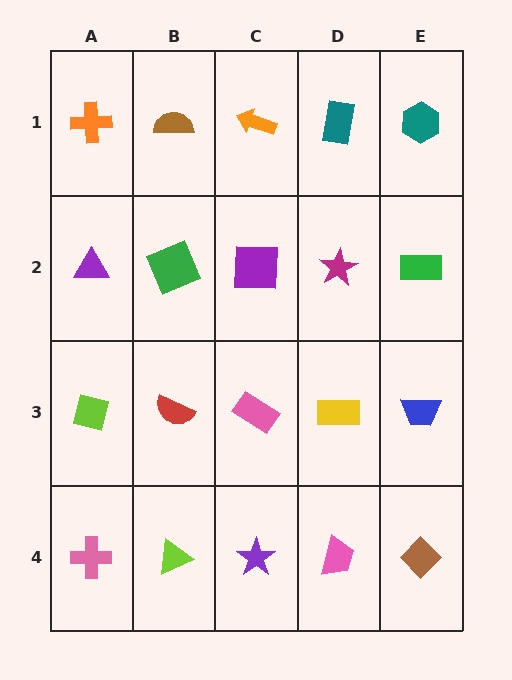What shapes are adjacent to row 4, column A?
A lime square (row 3, column A), a lime triangle (row 4, column B).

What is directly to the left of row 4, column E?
A pink trapezoid.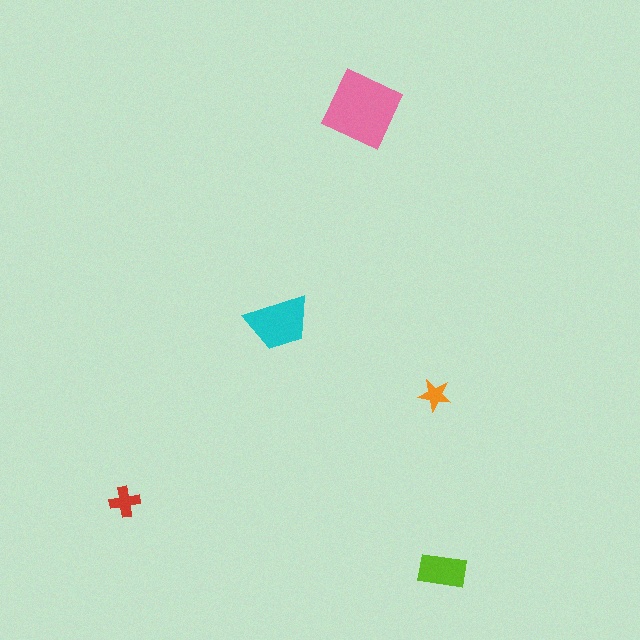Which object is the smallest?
The orange star.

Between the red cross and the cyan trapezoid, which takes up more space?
The cyan trapezoid.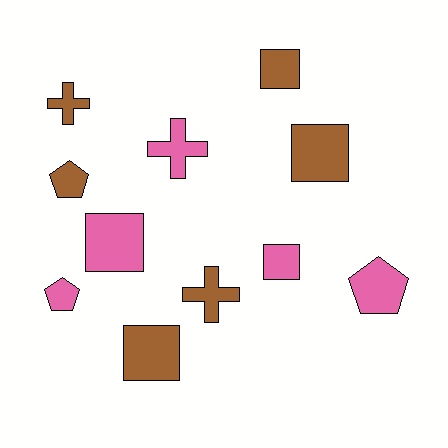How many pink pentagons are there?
There are 2 pink pentagons.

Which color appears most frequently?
Brown, with 6 objects.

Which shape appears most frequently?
Square, with 5 objects.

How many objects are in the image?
There are 11 objects.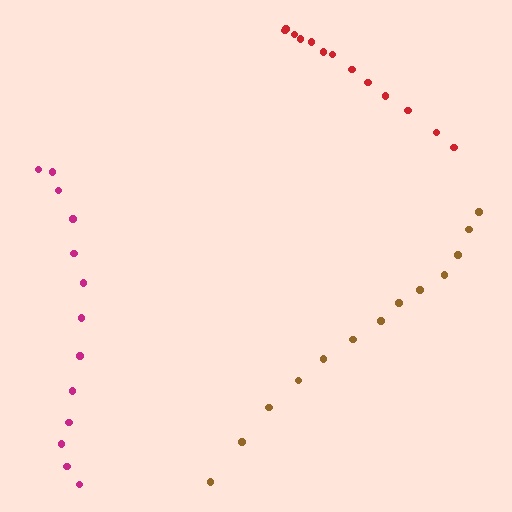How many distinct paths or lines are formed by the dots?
There are 3 distinct paths.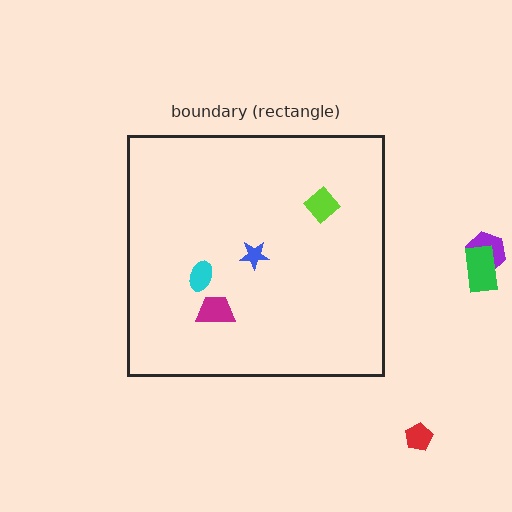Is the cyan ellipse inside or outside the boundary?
Inside.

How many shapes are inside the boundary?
4 inside, 3 outside.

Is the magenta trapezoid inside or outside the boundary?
Inside.